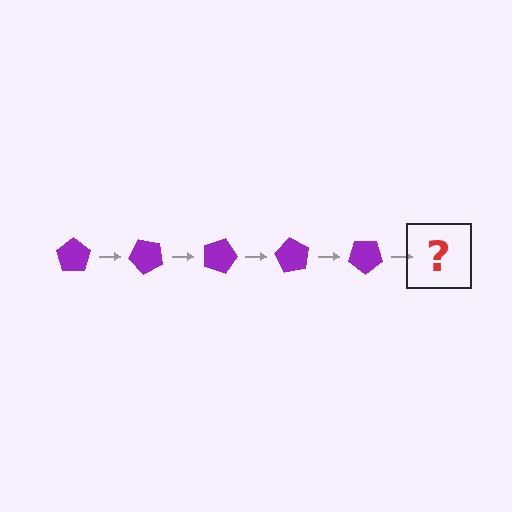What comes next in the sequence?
The next element should be a purple pentagon rotated 225 degrees.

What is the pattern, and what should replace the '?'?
The pattern is that the pentagon rotates 45 degrees each step. The '?' should be a purple pentagon rotated 225 degrees.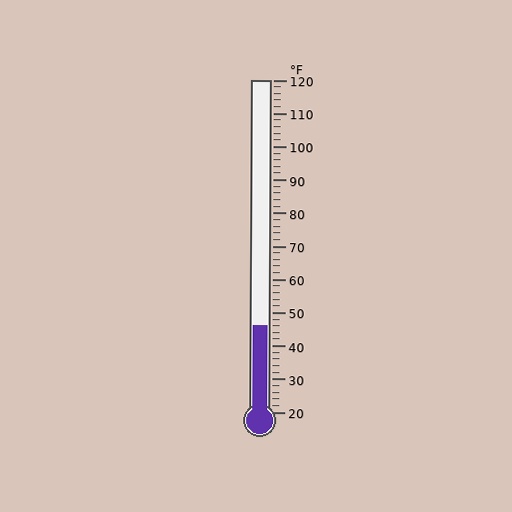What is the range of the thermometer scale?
The thermometer scale ranges from 20°F to 120°F.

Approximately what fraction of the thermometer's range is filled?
The thermometer is filled to approximately 25% of its range.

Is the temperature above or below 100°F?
The temperature is below 100°F.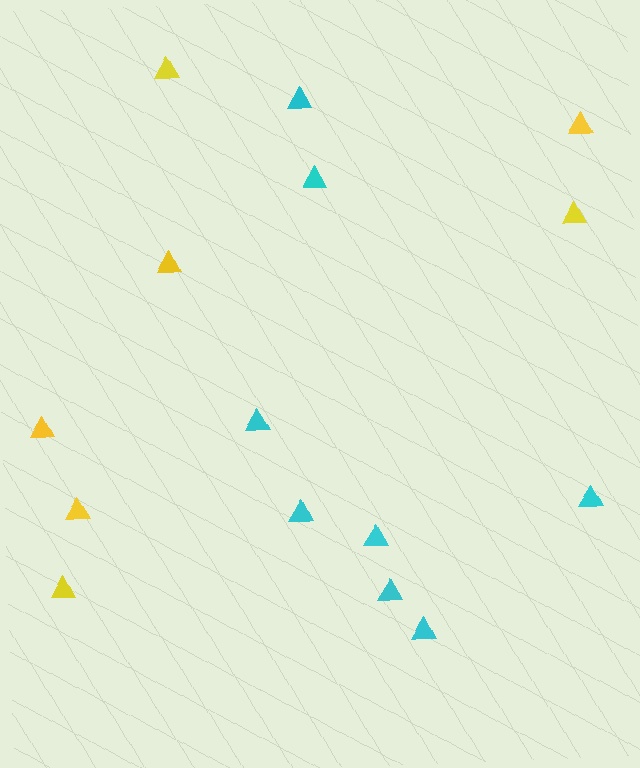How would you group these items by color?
There are 2 groups: one group of cyan triangles (8) and one group of yellow triangles (7).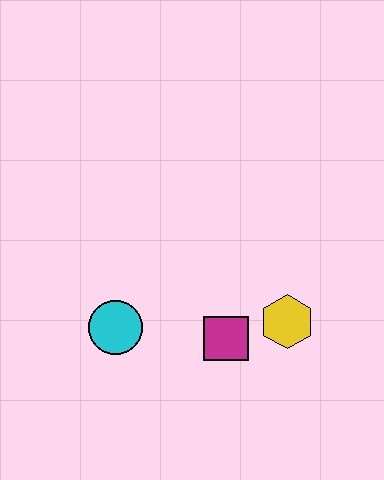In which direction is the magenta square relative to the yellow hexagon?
The magenta square is to the left of the yellow hexagon.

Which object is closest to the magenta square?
The yellow hexagon is closest to the magenta square.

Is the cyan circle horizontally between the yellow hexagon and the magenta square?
No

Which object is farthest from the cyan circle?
The yellow hexagon is farthest from the cyan circle.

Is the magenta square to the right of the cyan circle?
Yes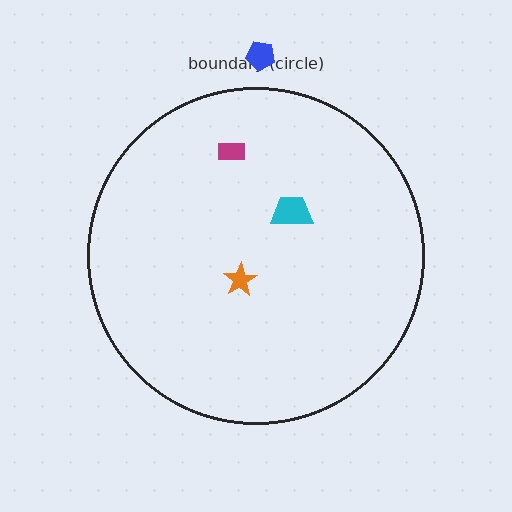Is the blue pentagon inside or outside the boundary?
Outside.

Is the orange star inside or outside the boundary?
Inside.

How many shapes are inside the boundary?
3 inside, 1 outside.